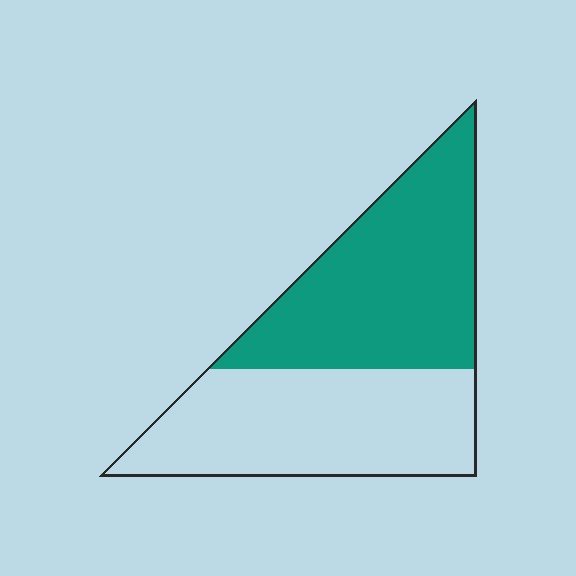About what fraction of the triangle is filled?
About one half (1/2).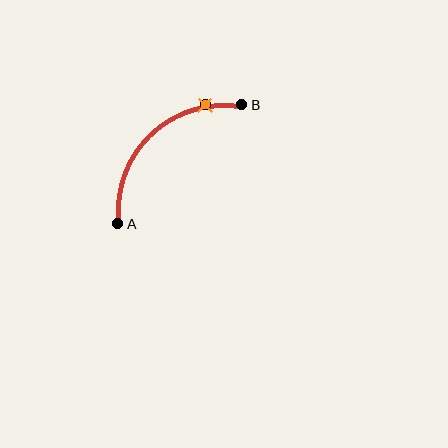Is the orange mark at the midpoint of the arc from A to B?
No. The orange mark lies on the arc but is closer to endpoint B. The arc midpoint would be at the point on the curve equidistant along the arc from both A and B.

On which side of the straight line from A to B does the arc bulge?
The arc bulges above and to the left of the straight line connecting A and B.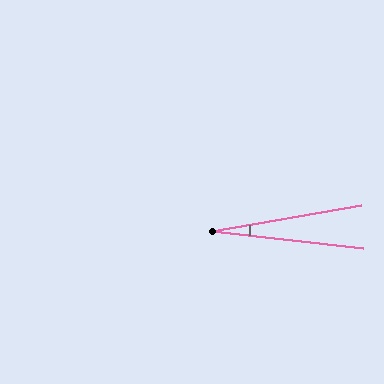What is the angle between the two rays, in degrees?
Approximately 16 degrees.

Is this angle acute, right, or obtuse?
It is acute.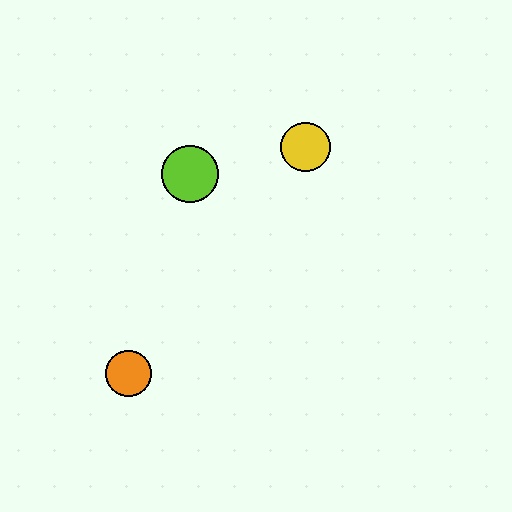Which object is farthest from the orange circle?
The yellow circle is farthest from the orange circle.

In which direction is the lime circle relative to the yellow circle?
The lime circle is to the left of the yellow circle.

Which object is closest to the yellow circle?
The lime circle is closest to the yellow circle.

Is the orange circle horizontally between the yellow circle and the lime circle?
No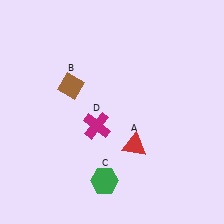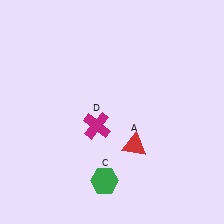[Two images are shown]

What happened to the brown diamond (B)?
The brown diamond (B) was removed in Image 2. It was in the top-left area of Image 1.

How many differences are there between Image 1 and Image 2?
There is 1 difference between the two images.